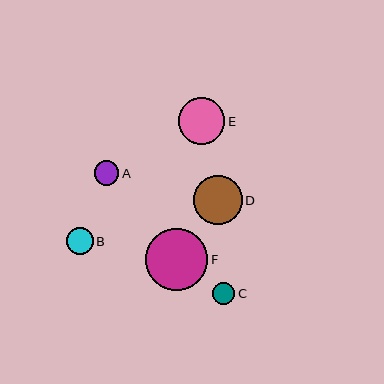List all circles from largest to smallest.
From largest to smallest: F, D, E, B, A, C.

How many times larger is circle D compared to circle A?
Circle D is approximately 2.0 times the size of circle A.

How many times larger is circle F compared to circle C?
Circle F is approximately 2.8 times the size of circle C.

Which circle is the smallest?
Circle C is the smallest with a size of approximately 23 pixels.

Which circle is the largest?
Circle F is the largest with a size of approximately 62 pixels.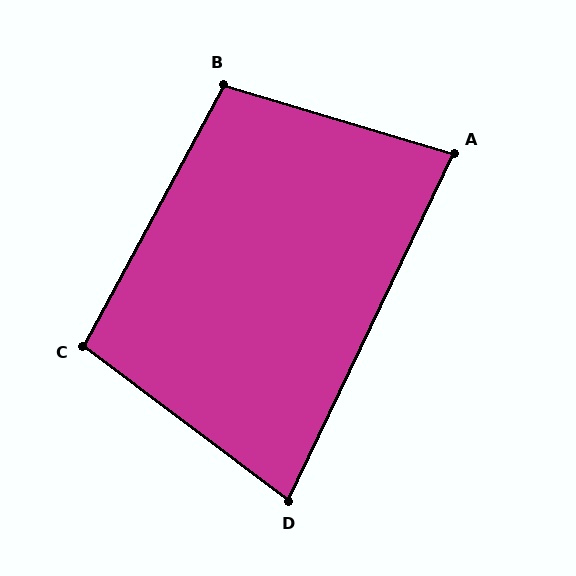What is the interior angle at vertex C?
Approximately 99 degrees (obtuse).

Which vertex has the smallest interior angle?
D, at approximately 79 degrees.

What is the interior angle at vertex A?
Approximately 81 degrees (acute).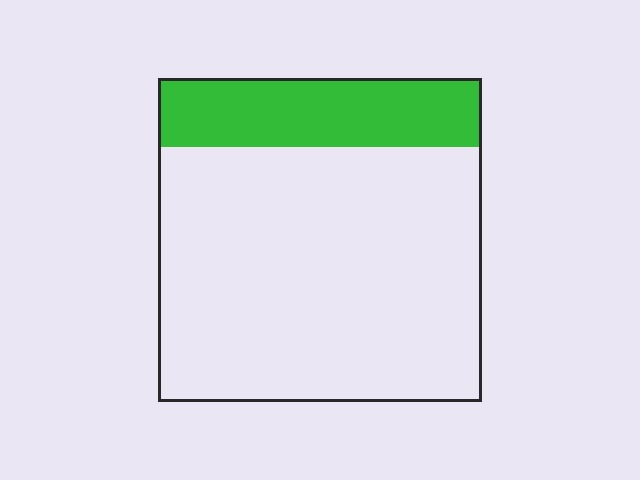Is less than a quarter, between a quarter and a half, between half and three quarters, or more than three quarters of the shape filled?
Less than a quarter.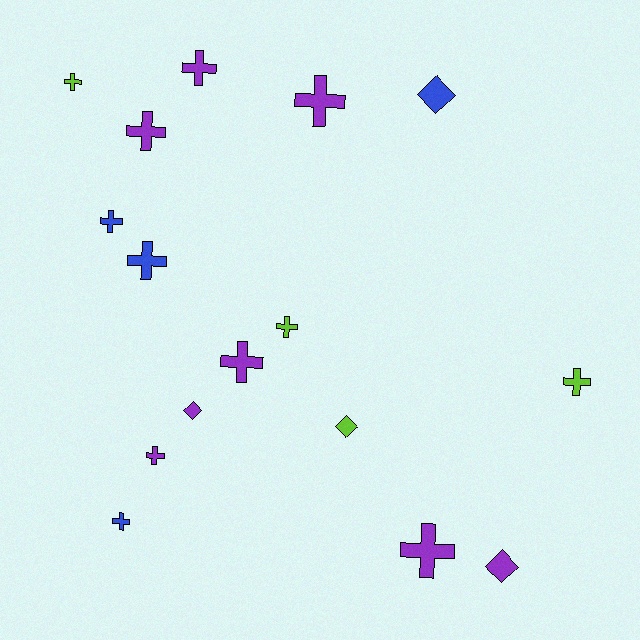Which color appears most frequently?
Purple, with 8 objects.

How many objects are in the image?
There are 16 objects.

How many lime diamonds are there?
There is 1 lime diamond.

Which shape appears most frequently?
Cross, with 12 objects.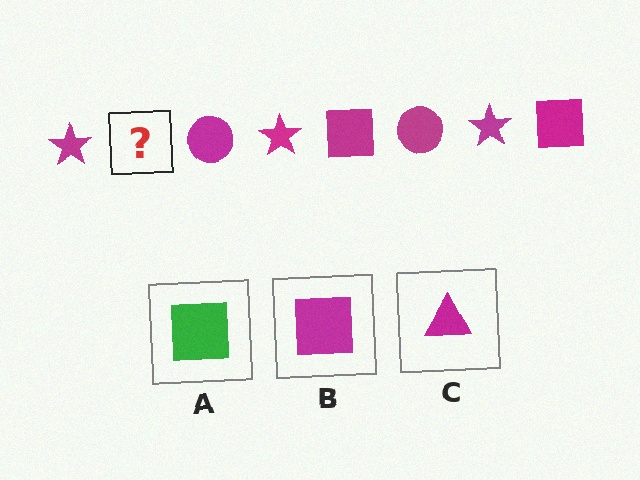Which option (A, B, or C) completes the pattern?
B.